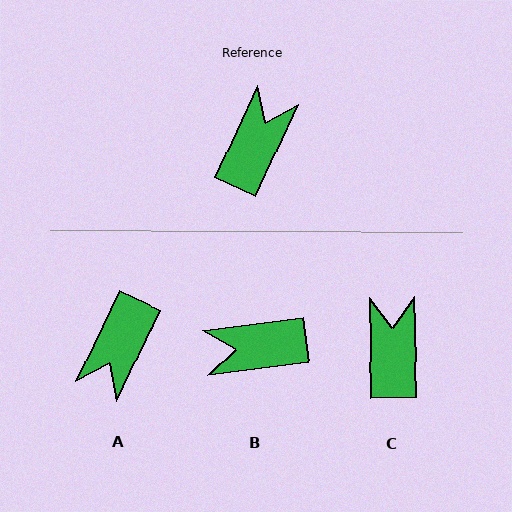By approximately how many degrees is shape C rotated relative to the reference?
Approximately 26 degrees counter-clockwise.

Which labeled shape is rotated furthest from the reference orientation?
A, about 180 degrees away.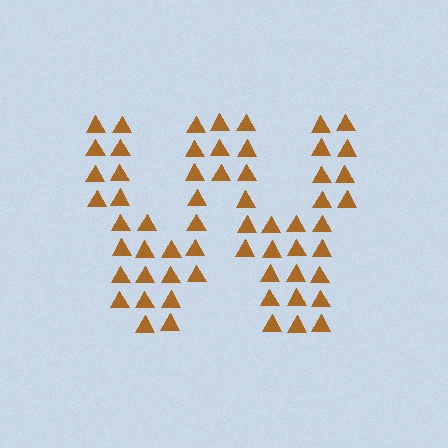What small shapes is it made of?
It is made of small triangles.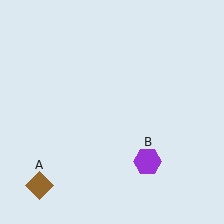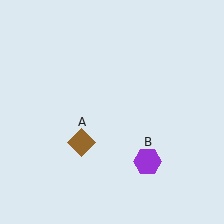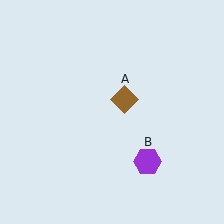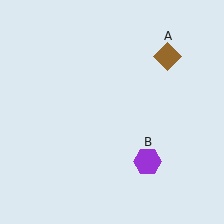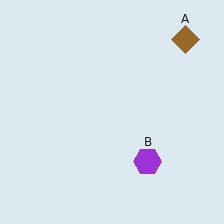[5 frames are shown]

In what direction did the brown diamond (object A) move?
The brown diamond (object A) moved up and to the right.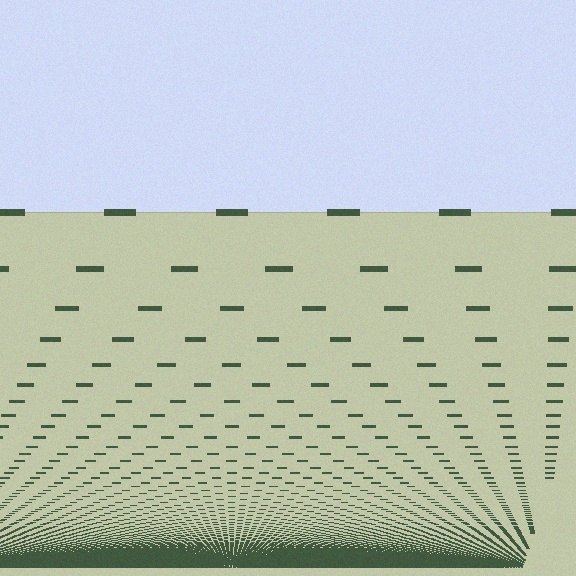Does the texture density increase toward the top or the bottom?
Density increases toward the bottom.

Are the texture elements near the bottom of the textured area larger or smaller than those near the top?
Smaller. The gradient is inverted — elements near the bottom are smaller and denser.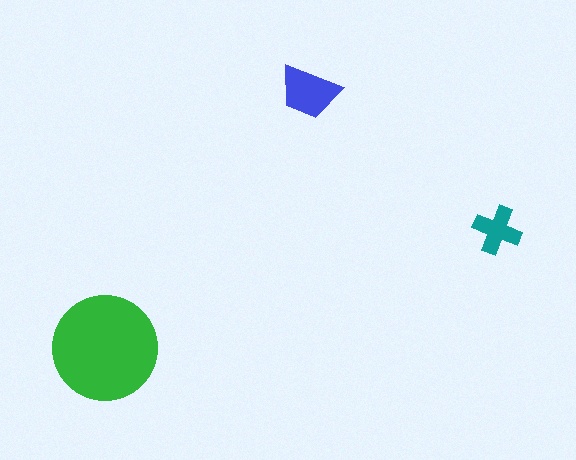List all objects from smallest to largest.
The teal cross, the blue trapezoid, the green circle.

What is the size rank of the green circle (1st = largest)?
1st.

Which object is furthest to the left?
The green circle is leftmost.